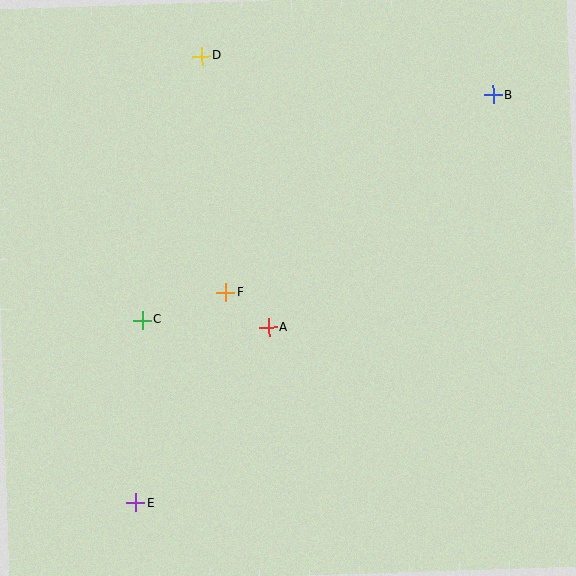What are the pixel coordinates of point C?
Point C is at (142, 320).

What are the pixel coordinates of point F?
Point F is at (226, 292).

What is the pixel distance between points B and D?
The distance between B and D is 294 pixels.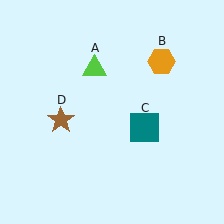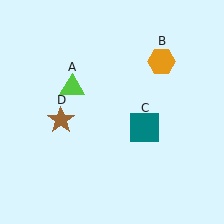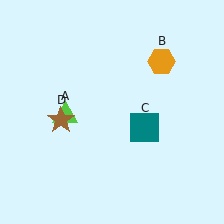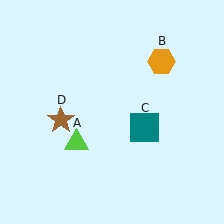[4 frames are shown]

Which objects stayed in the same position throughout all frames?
Orange hexagon (object B) and teal square (object C) and brown star (object D) remained stationary.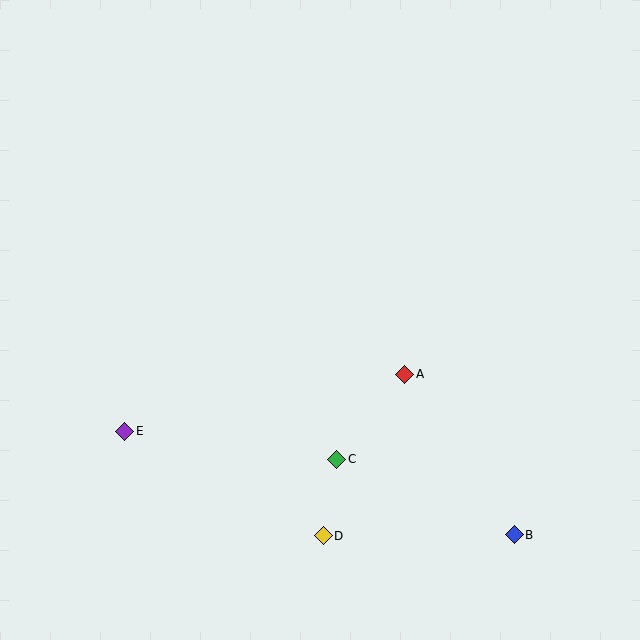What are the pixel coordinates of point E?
Point E is at (125, 431).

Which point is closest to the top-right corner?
Point A is closest to the top-right corner.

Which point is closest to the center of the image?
Point A at (405, 374) is closest to the center.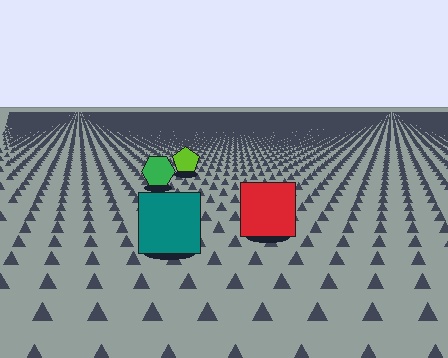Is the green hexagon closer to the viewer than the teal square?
No. The teal square is closer — you can tell from the texture gradient: the ground texture is coarser near it.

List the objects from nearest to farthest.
From nearest to farthest: the teal square, the red square, the green hexagon, the lime pentagon.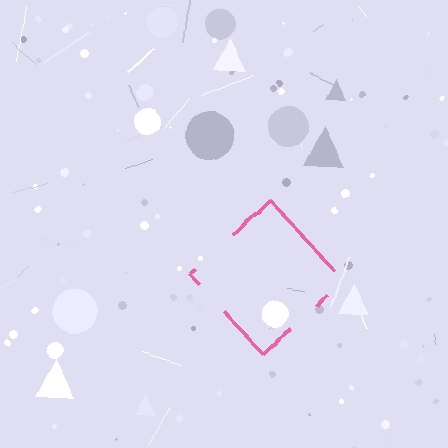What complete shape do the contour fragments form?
The contour fragments form a diamond.